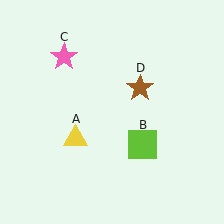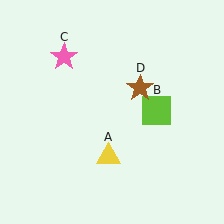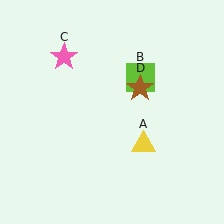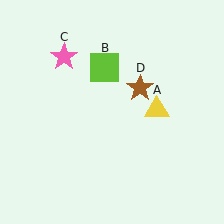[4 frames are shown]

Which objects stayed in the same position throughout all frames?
Pink star (object C) and brown star (object D) remained stationary.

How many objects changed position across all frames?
2 objects changed position: yellow triangle (object A), lime square (object B).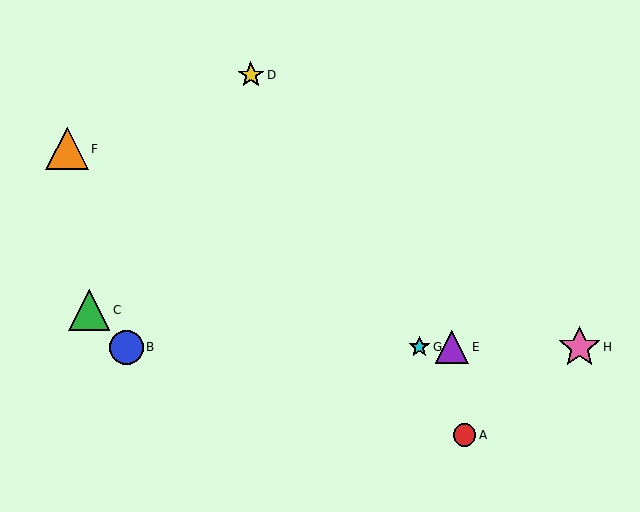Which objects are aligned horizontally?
Objects B, E, G, H are aligned horizontally.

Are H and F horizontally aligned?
No, H is at y≈347 and F is at y≈149.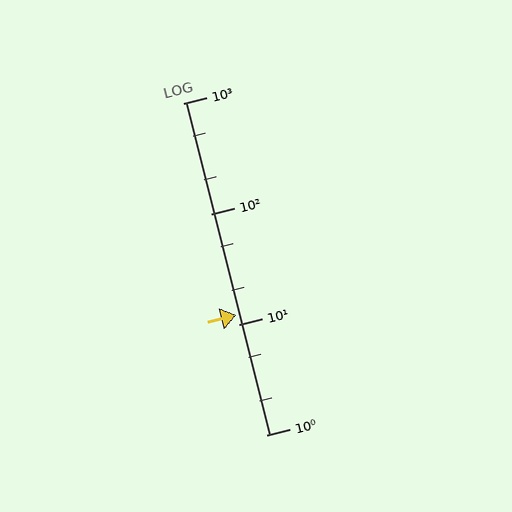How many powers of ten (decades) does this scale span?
The scale spans 3 decades, from 1 to 1000.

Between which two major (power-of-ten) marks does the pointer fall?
The pointer is between 10 and 100.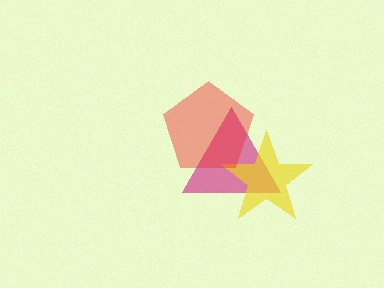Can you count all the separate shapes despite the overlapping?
Yes, there are 3 separate shapes.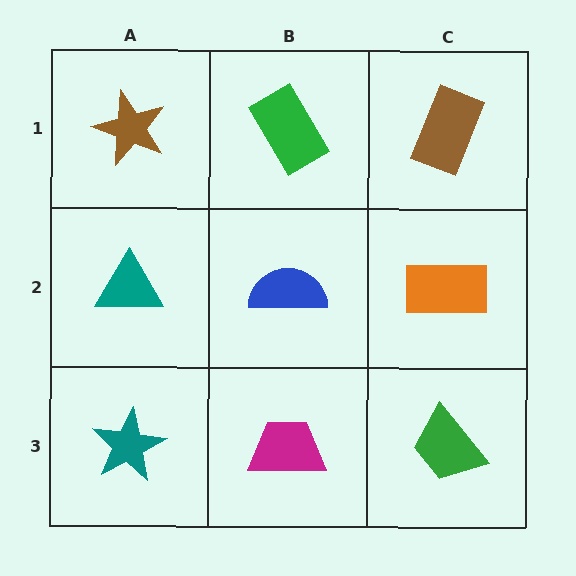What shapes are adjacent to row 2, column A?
A brown star (row 1, column A), a teal star (row 3, column A), a blue semicircle (row 2, column B).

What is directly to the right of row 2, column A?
A blue semicircle.